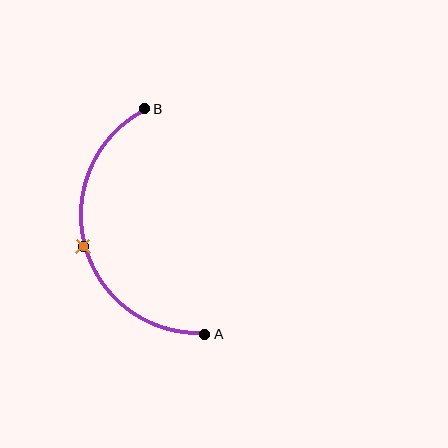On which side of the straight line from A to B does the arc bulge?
The arc bulges to the left of the straight line connecting A and B.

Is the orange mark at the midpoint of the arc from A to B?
Yes. The orange mark lies on the arc at equal arc-length from both A and B — it is the arc midpoint.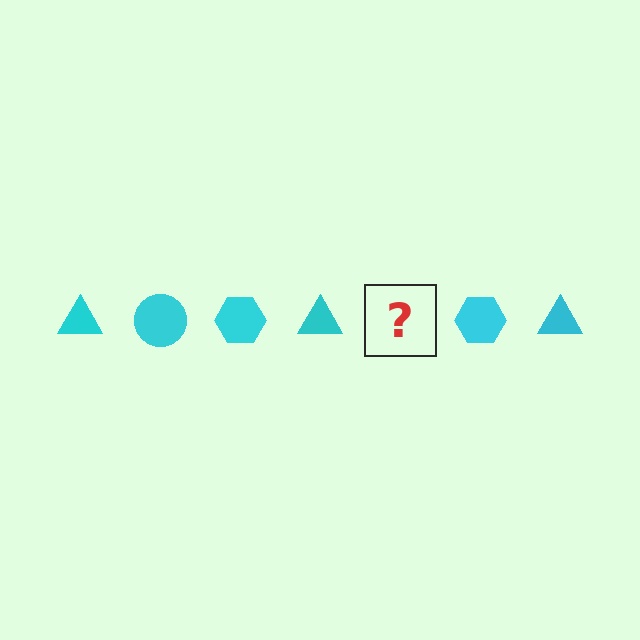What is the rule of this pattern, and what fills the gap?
The rule is that the pattern cycles through triangle, circle, hexagon shapes in cyan. The gap should be filled with a cyan circle.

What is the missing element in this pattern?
The missing element is a cyan circle.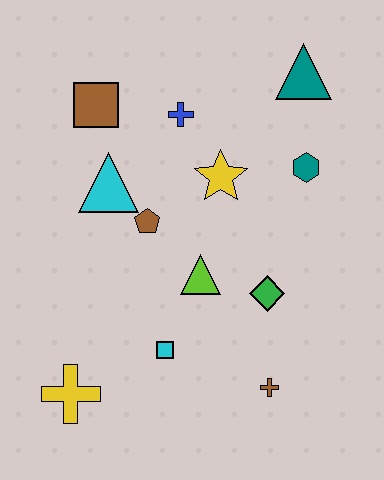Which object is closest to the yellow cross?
The cyan square is closest to the yellow cross.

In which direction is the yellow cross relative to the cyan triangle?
The yellow cross is below the cyan triangle.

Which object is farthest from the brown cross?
The brown square is farthest from the brown cross.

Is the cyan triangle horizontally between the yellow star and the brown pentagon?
No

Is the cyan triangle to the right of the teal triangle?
No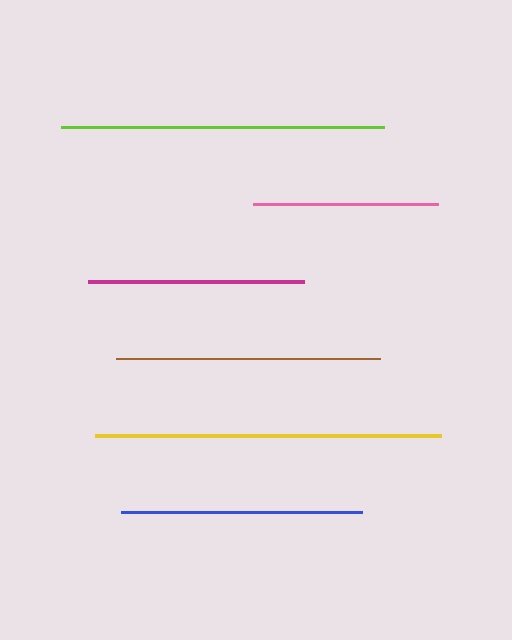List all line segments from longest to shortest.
From longest to shortest: yellow, lime, brown, blue, magenta, pink.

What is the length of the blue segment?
The blue segment is approximately 241 pixels long.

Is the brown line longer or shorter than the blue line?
The brown line is longer than the blue line.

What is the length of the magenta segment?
The magenta segment is approximately 216 pixels long.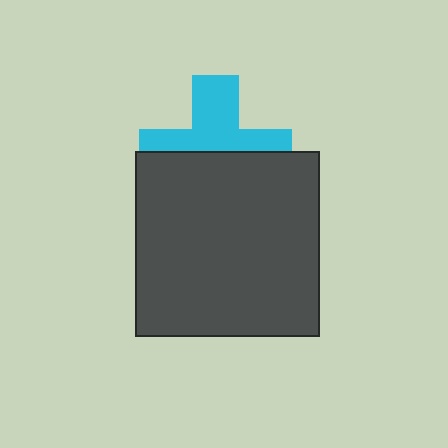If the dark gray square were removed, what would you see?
You would see the complete cyan cross.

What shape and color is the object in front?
The object in front is a dark gray square.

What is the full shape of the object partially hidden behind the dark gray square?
The partially hidden object is a cyan cross.